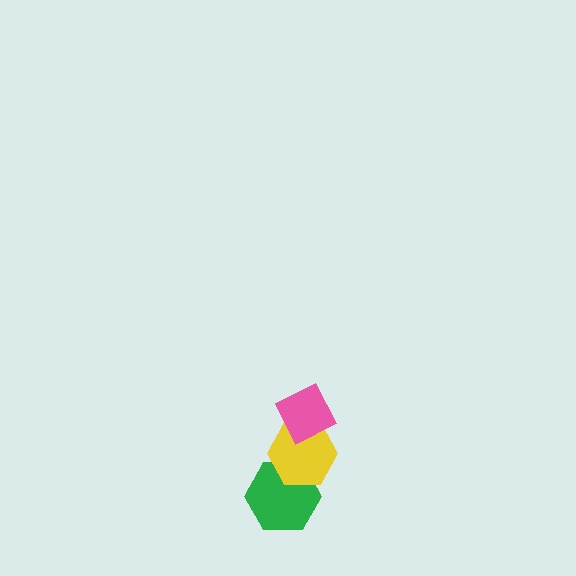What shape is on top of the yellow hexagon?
The pink diamond is on top of the yellow hexagon.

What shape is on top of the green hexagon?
The yellow hexagon is on top of the green hexagon.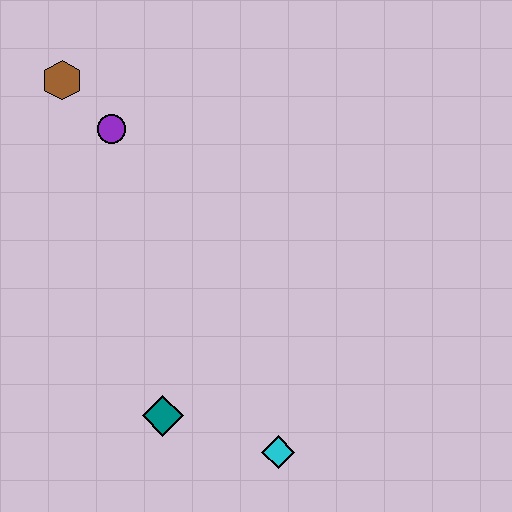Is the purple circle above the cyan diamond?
Yes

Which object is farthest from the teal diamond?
The brown hexagon is farthest from the teal diamond.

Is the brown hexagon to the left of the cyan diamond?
Yes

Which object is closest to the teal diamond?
The cyan diamond is closest to the teal diamond.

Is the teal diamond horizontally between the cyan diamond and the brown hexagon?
Yes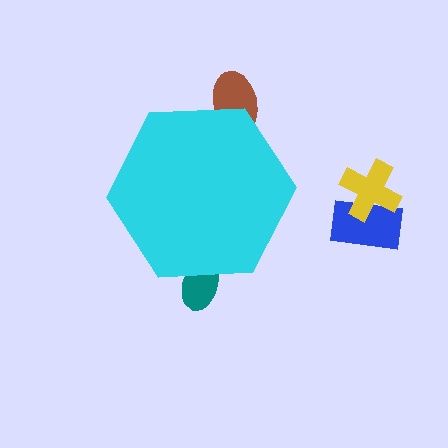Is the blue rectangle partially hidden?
No, the blue rectangle is fully visible.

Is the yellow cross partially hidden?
No, the yellow cross is fully visible.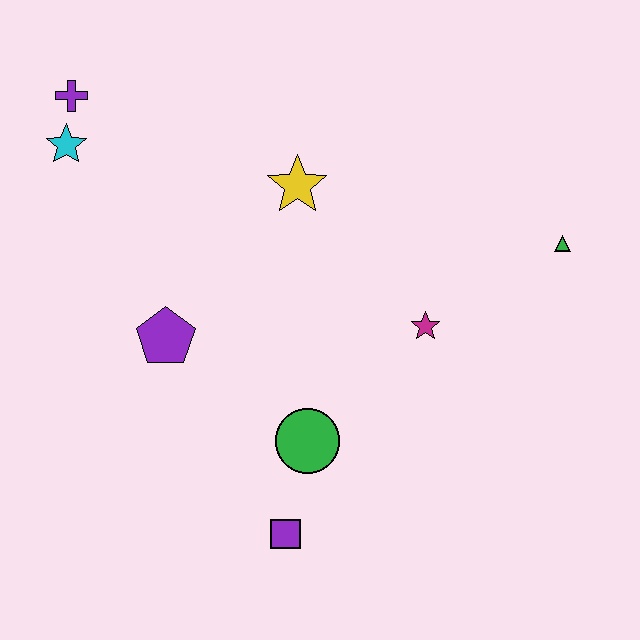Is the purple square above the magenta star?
No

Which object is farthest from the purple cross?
The green triangle is farthest from the purple cross.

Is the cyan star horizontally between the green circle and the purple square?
No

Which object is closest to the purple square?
The green circle is closest to the purple square.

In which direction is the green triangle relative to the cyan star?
The green triangle is to the right of the cyan star.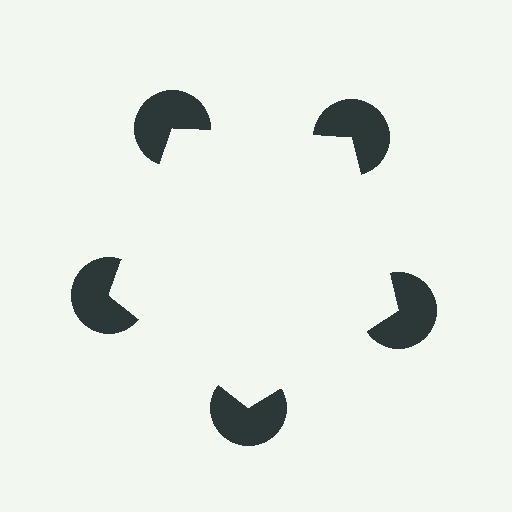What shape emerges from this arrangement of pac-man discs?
An illusory pentagon — its edges are inferred from the aligned wedge cuts in the pac-man discs, not physically drawn.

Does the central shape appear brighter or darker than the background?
It typically appears slightly brighter than the background, even though no actual brightness change is drawn.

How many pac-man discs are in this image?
There are 5 — one at each vertex of the illusory pentagon.